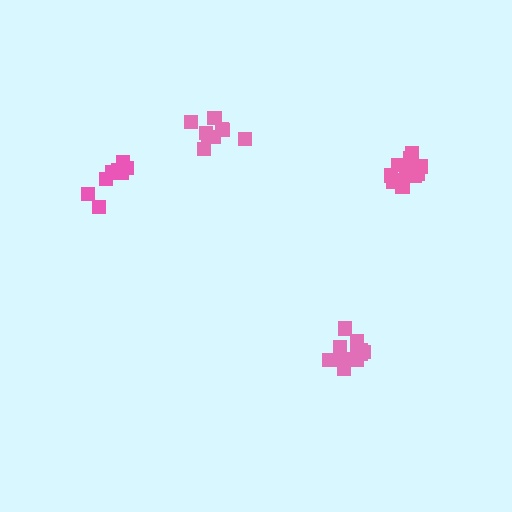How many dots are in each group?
Group 1: 13 dots, Group 2: 8 dots, Group 3: 9 dots, Group 4: 13 dots (43 total).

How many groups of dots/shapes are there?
There are 4 groups.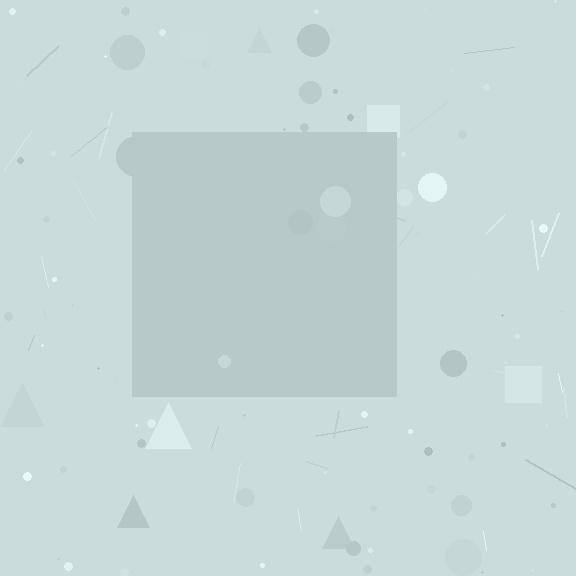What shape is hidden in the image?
A square is hidden in the image.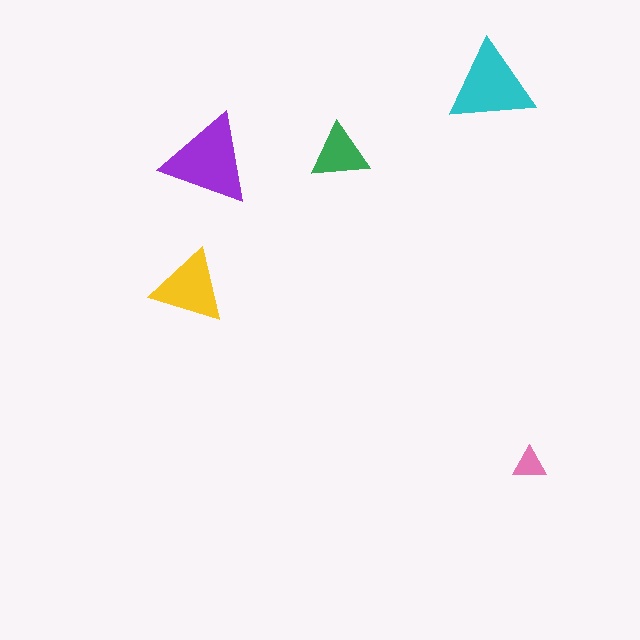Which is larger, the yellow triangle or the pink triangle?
The yellow one.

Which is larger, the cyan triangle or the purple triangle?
The purple one.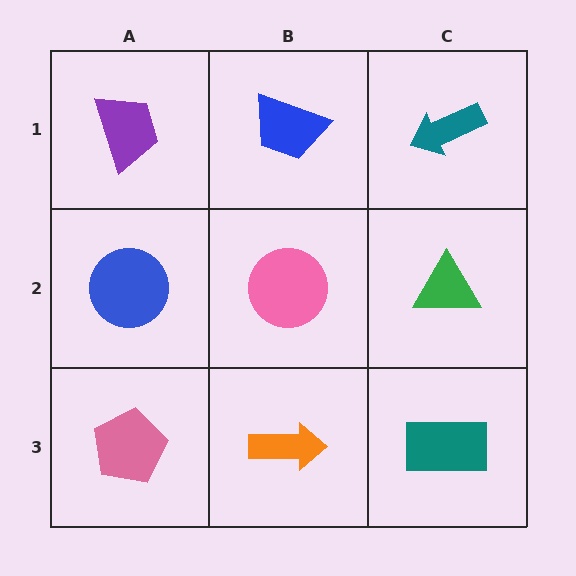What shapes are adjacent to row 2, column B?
A blue trapezoid (row 1, column B), an orange arrow (row 3, column B), a blue circle (row 2, column A), a green triangle (row 2, column C).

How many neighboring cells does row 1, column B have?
3.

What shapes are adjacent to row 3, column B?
A pink circle (row 2, column B), a pink pentagon (row 3, column A), a teal rectangle (row 3, column C).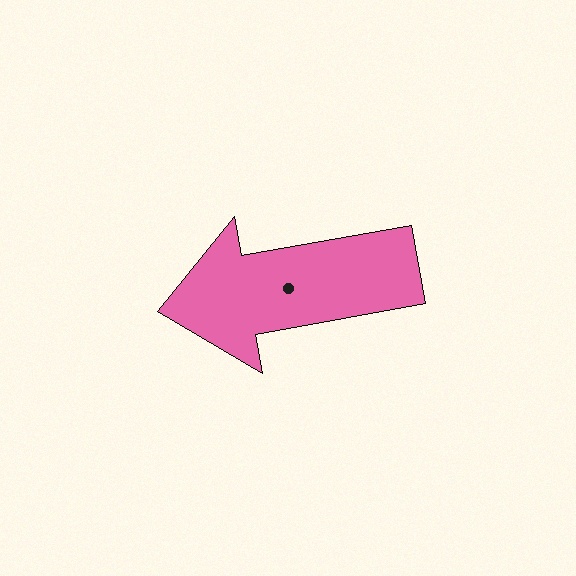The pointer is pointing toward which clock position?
Roughly 9 o'clock.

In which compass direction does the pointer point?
West.